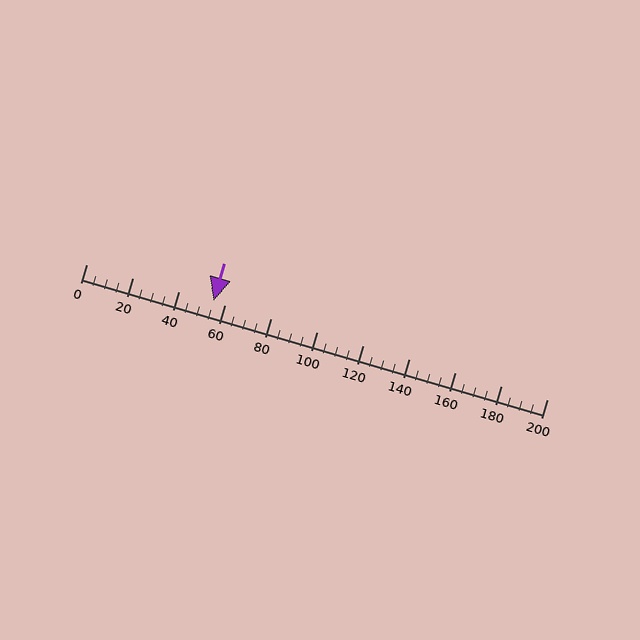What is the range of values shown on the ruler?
The ruler shows values from 0 to 200.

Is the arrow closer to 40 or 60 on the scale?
The arrow is closer to 60.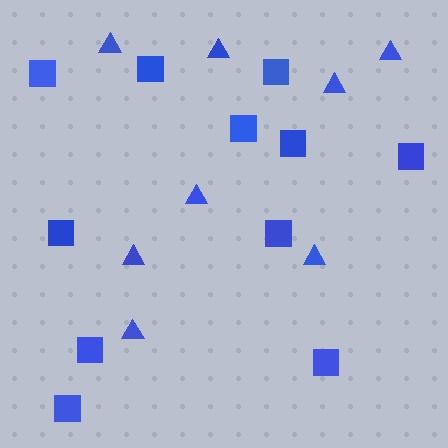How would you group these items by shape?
There are 2 groups: one group of triangles (8) and one group of squares (11).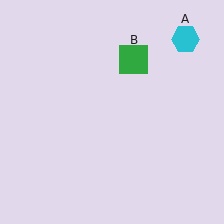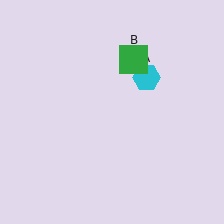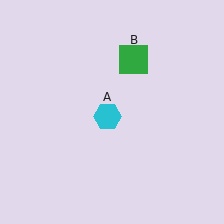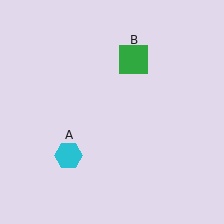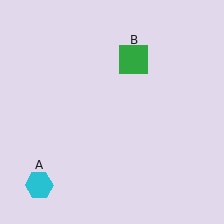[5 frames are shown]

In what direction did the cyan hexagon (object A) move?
The cyan hexagon (object A) moved down and to the left.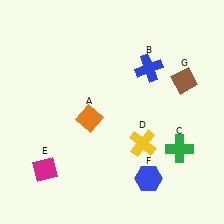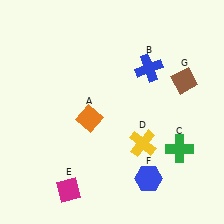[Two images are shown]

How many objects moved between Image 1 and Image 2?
1 object moved between the two images.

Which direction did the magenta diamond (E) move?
The magenta diamond (E) moved right.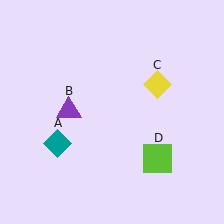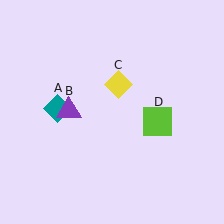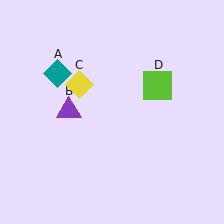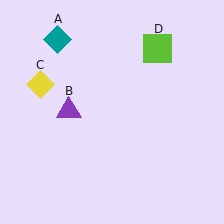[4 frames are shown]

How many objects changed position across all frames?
3 objects changed position: teal diamond (object A), yellow diamond (object C), lime square (object D).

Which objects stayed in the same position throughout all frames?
Purple triangle (object B) remained stationary.